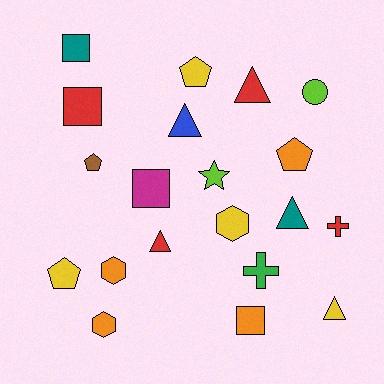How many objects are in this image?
There are 20 objects.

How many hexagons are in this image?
There are 3 hexagons.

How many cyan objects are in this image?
There are no cyan objects.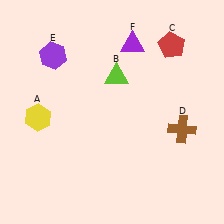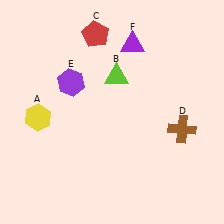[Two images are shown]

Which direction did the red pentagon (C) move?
The red pentagon (C) moved left.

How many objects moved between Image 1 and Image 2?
2 objects moved between the two images.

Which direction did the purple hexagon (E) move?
The purple hexagon (E) moved down.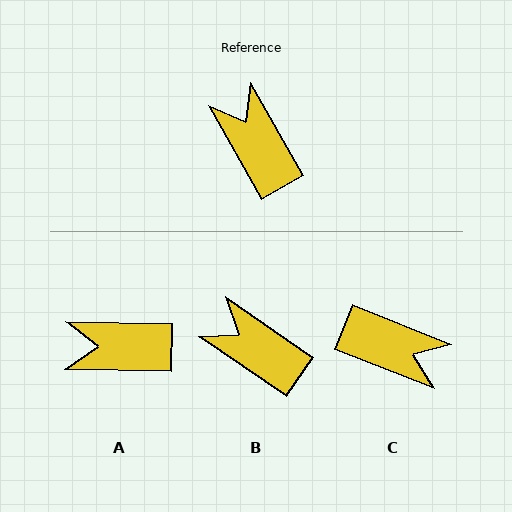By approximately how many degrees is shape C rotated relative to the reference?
Approximately 141 degrees clockwise.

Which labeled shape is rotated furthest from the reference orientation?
C, about 141 degrees away.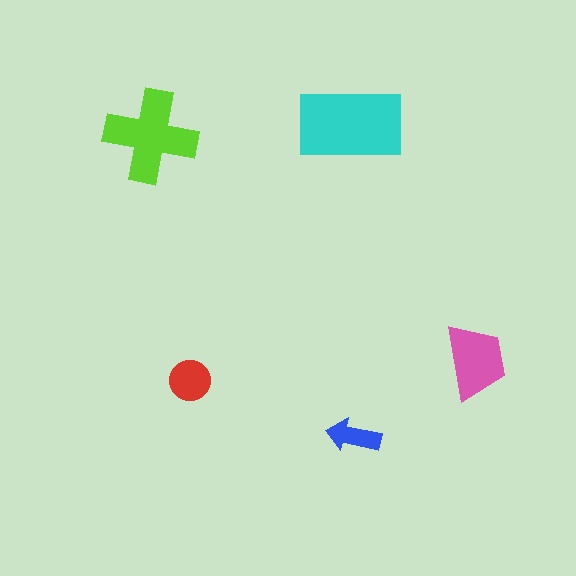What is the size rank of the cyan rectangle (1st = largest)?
1st.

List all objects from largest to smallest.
The cyan rectangle, the lime cross, the pink trapezoid, the red circle, the blue arrow.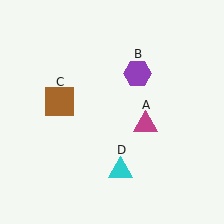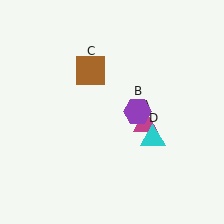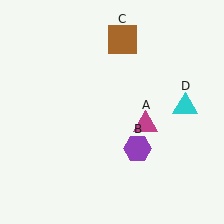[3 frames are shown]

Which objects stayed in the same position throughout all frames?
Magenta triangle (object A) remained stationary.